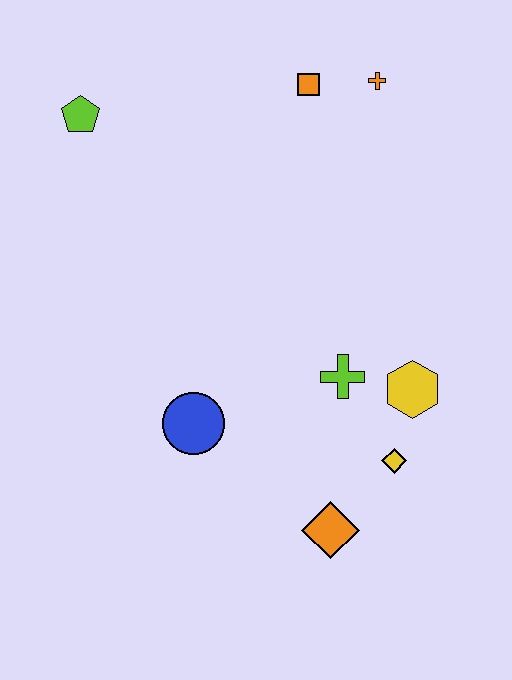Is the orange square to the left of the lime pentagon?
No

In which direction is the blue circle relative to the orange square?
The blue circle is below the orange square.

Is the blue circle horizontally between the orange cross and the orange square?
No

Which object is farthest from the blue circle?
The orange cross is farthest from the blue circle.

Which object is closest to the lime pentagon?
The orange square is closest to the lime pentagon.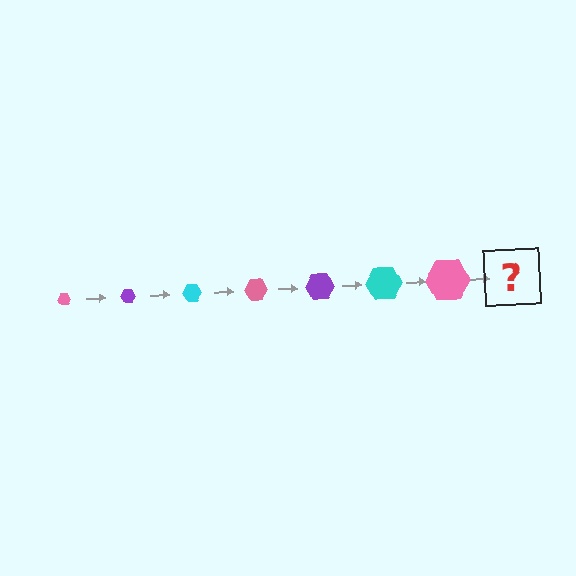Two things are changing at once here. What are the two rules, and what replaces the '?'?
The two rules are that the hexagon grows larger each step and the color cycles through pink, purple, and cyan. The '?' should be a purple hexagon, larger than the previous one.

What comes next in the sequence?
The next element should be a purple hexagon, larger than the previous one.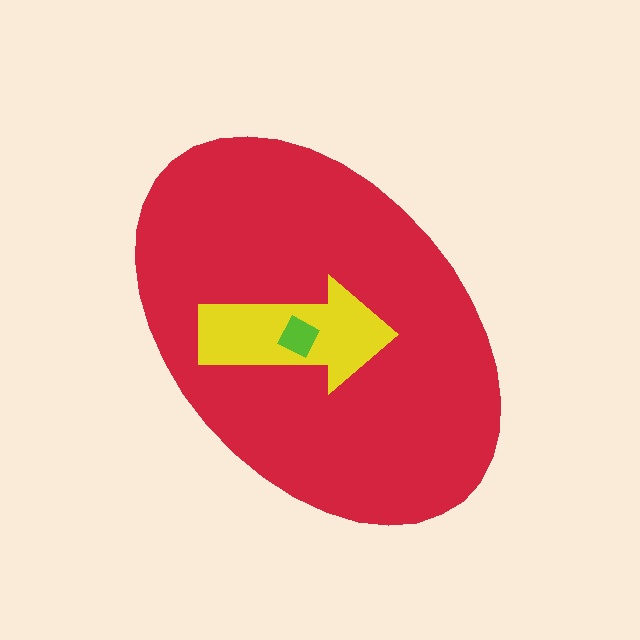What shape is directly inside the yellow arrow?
The lime diamond.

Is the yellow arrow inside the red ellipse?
Yes.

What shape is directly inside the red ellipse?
The yellow arrow.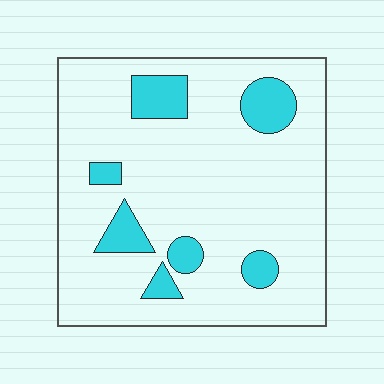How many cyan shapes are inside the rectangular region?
7.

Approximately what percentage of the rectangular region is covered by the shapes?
Approximately 15%.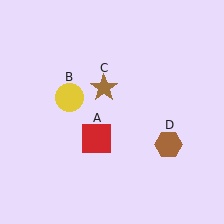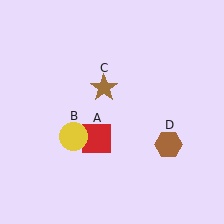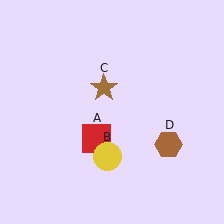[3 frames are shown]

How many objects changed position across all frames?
1 object changed position: yellow circle (object B).